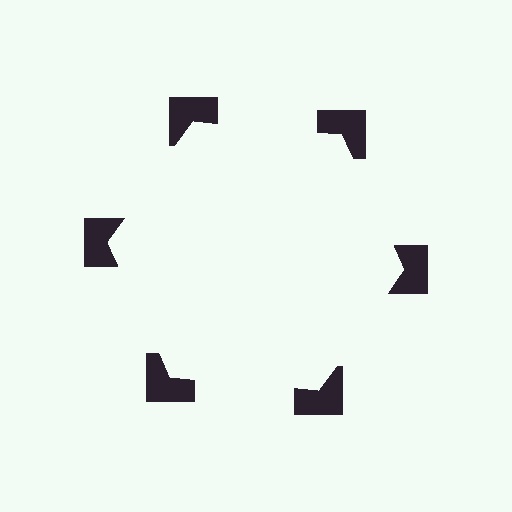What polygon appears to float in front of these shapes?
An illusory hexagon — its edges are inferred from the aligned wedge cuts in the notched squares, not physically drawn.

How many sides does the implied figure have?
6 sides.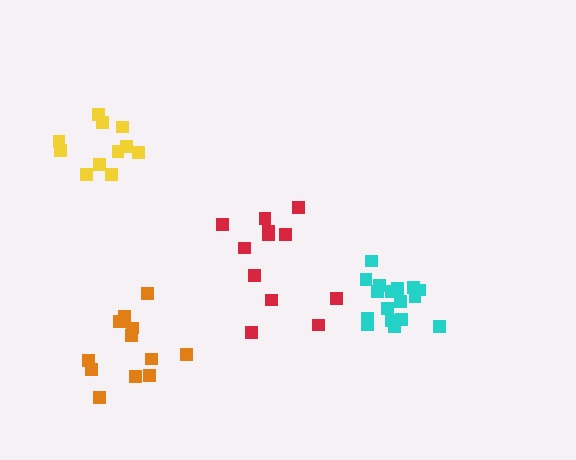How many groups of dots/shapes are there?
There are 4 groups.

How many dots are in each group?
Group 1: 12 dots, Group 2: 12 dots, Group 3: 17 dots, Group 4: 11 dots (52 total).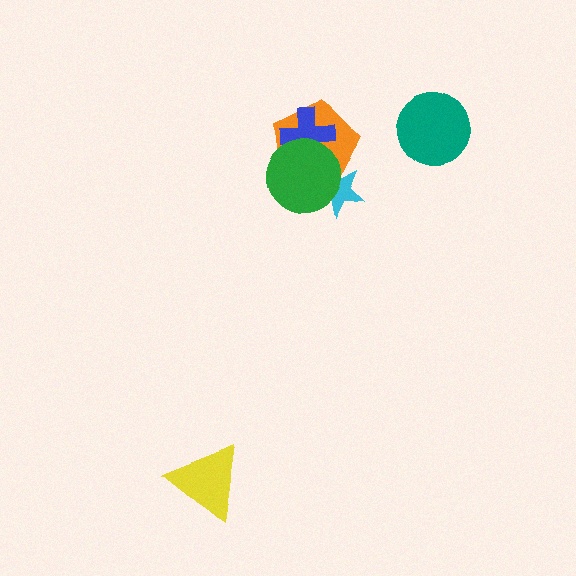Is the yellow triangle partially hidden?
No, no other shape covers it.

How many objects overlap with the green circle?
3 objects overlap with the green circle.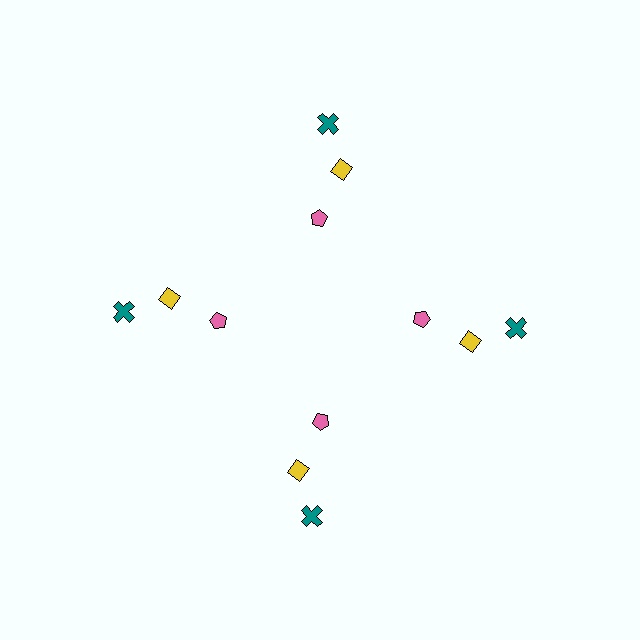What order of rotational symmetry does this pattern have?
This pattern has 4-fold rotational symmetry.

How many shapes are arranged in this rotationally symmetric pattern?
There are 12 shapes, arranged in 4 groups of 3.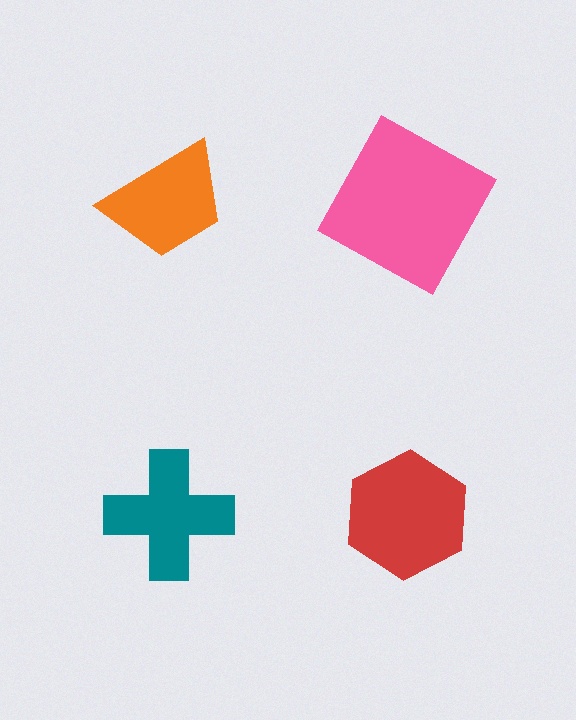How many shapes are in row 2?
2 shapes.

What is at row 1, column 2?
A pink square.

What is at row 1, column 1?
An orange trapezoid.